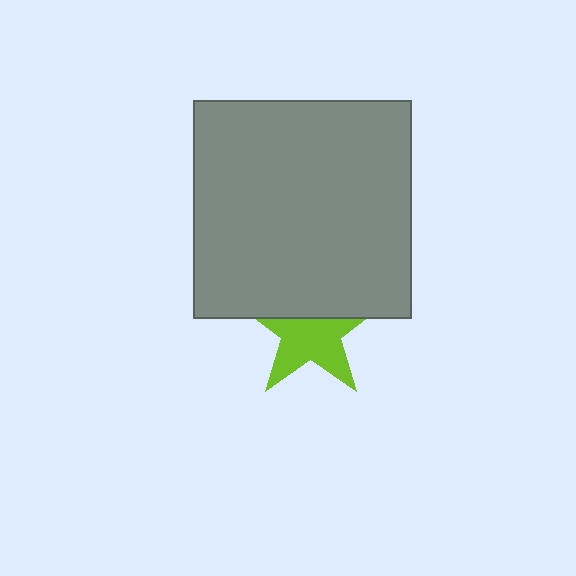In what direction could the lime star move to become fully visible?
The lime star could move down. That would shift it out from behind the gray square entirely.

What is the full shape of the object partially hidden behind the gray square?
The partially hidden object is a lime star.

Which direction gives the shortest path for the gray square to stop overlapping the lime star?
Moving up gives the shortest separation.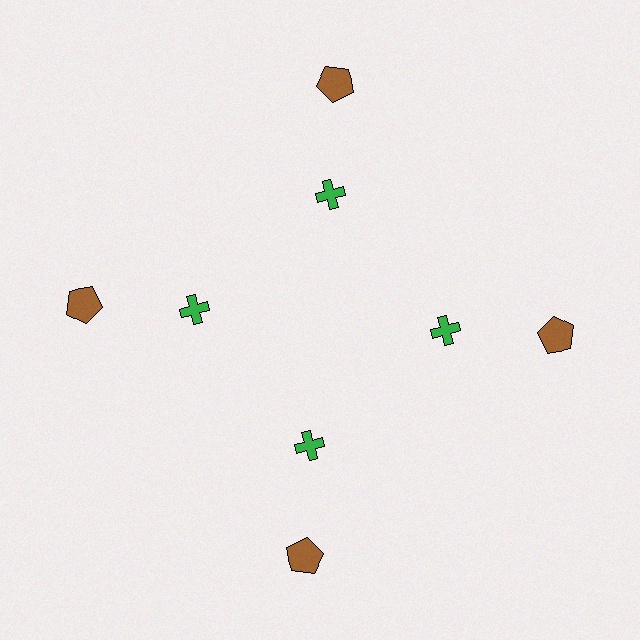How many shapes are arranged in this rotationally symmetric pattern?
There are 8 shapes, arranged in 4 groups of 2.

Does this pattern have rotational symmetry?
Yes, this pattern has 4-fold rotational symmetry. It looks the same after rotating 90 degrees around the center.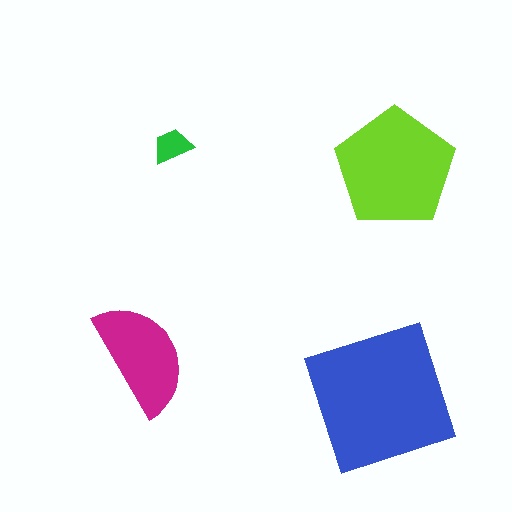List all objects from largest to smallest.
The blue square, the lime pentagon, the magenta semicircle, the green trapezoid.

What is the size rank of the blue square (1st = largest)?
1st.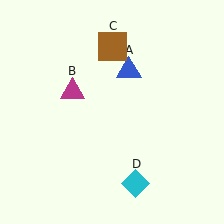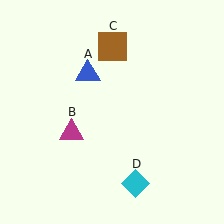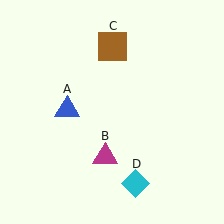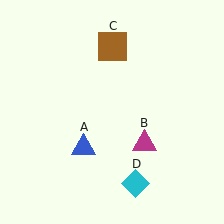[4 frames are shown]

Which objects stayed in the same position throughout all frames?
Brown square (object C) and cyan diamond (object D) remained stationary.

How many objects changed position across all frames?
2 objects changed position: blue triangle (object A), magenta triangle (object B).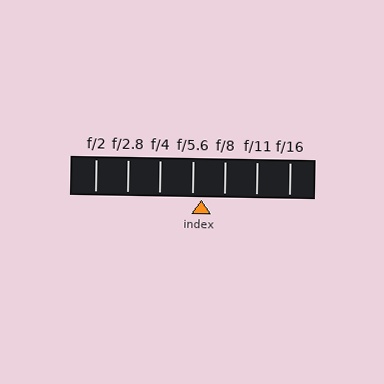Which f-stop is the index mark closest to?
The index mark is closest to f/5.6.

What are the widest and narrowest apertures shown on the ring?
The widest aperture shown is f/2 and the narrowest is f/16.